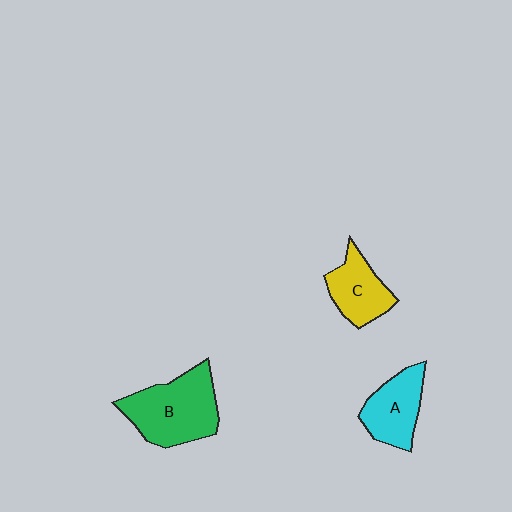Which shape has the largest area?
Shape B (green).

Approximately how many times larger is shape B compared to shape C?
Approximately 1.6 times.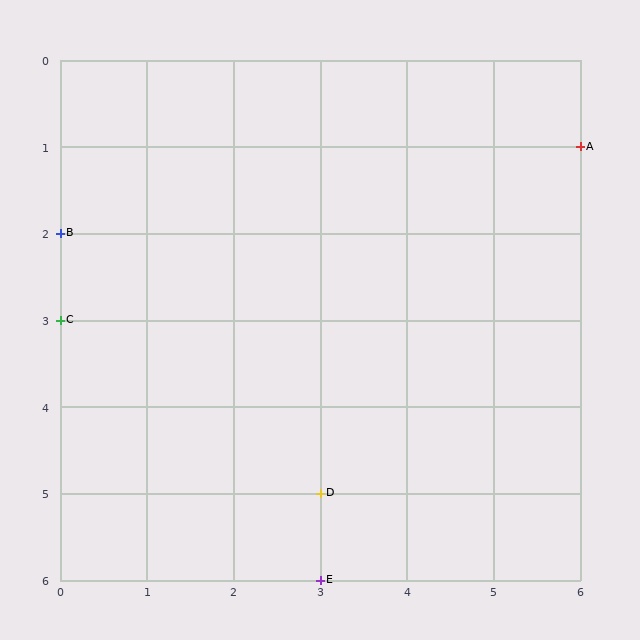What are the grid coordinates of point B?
Point B is at grid coordinates (0, 2).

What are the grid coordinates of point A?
Point A is at grid coordinates (6, 1).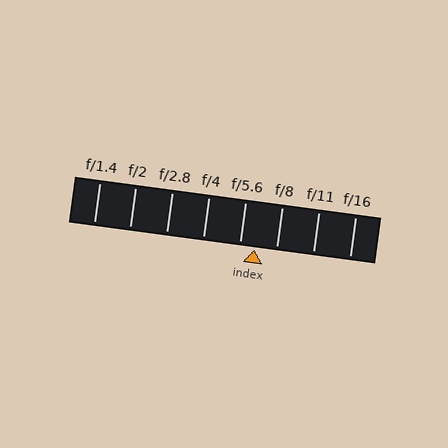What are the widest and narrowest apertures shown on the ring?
The widest aperture shown is f/1.4 and the narrowest is f/16.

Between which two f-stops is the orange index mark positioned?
The index mark is between f/5.6 and f/8.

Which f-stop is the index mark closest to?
The index mark is closest to f/5.6.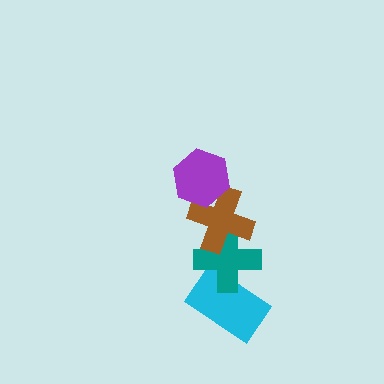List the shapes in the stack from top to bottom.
From top to bottom: the purple hexagon, the brown cross, the teal cross, the cyan rectangle.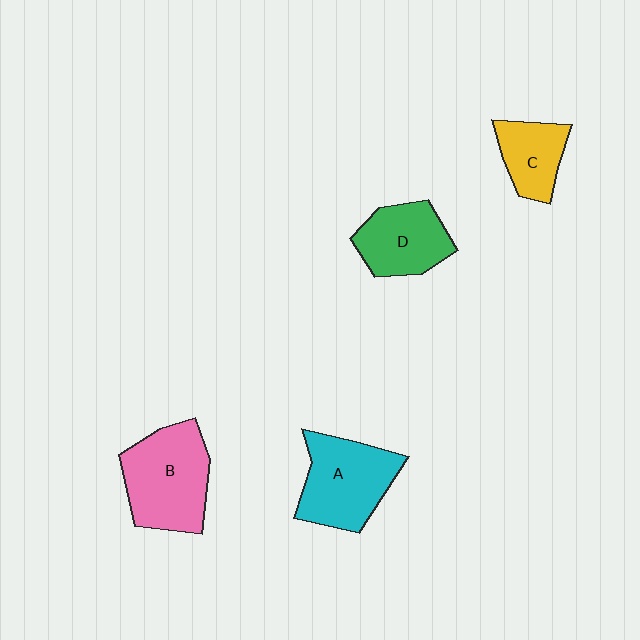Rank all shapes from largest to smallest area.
From largest to smallest: B (pink), A (cyan), D (green), C (yellow).